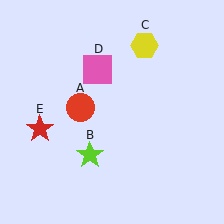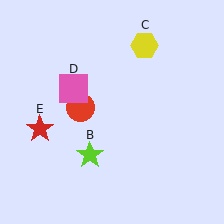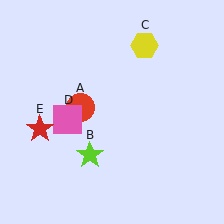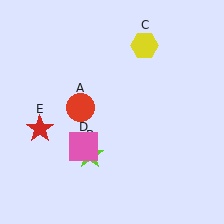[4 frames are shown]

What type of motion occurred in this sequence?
The pink square (object D) rotated counterclockwise around the center of the scene.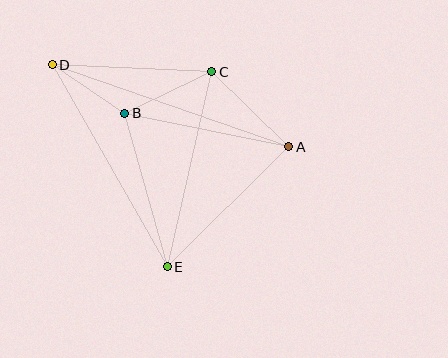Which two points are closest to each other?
Points B and D are closest to each other.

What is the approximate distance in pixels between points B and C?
The distance between B and C is approximately 96 pixels.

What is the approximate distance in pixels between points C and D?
The distance between C and D is approximately 159 pixels.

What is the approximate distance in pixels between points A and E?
The distance between A and E is approximately 170 pixels.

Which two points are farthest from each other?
Points A and D are farthest from each other.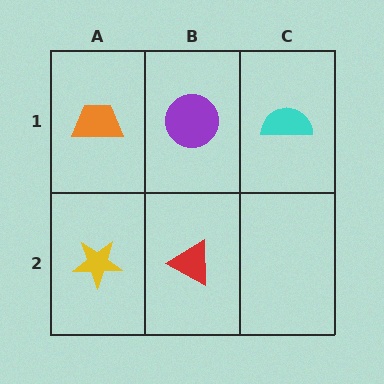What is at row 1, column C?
A cyan semicircle.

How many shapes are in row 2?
2 shapes.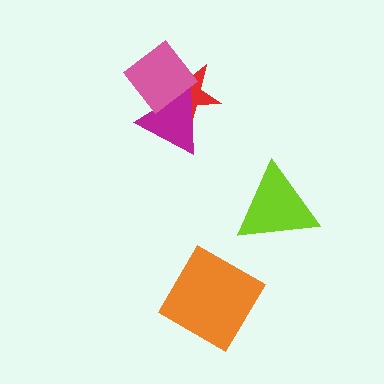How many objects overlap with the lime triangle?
0 objects overlap with the lime triangle.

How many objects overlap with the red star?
2 objects overlap with the red star.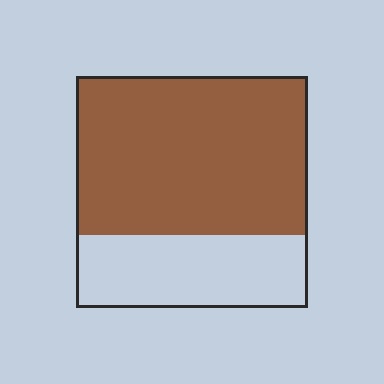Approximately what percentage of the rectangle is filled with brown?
Approximately 70%.